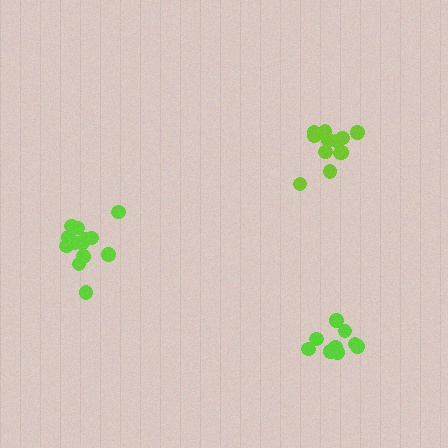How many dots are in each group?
Group 1: 9 dots, Group 2: 12 dots, Group 3: 14 dots (35 total).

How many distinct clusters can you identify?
There are 3 distinct clusters.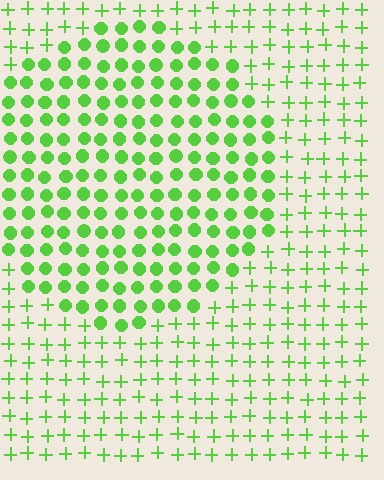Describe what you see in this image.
The image is filled with small lime elements arranged in a uniform grid. A circle-shaped region contains circles, while the surrounding area contains plus signs. The boundary is defined purely by the change in element shape.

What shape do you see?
I see a circle.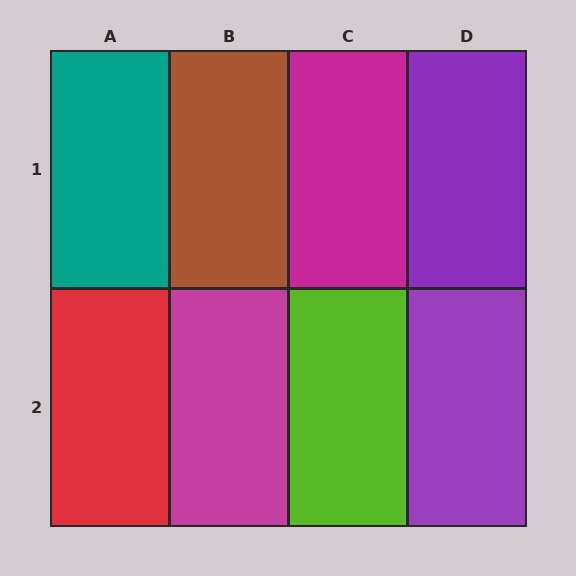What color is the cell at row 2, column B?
Magenta.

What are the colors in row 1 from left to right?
Teal, brown, magenta, purple.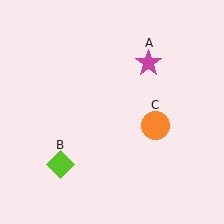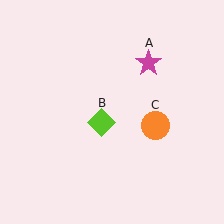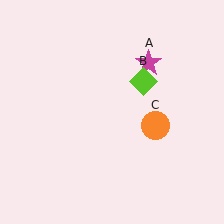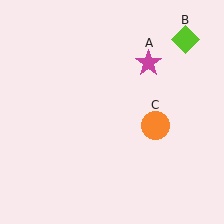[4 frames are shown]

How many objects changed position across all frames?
1 object changed position: lime diamond (object B).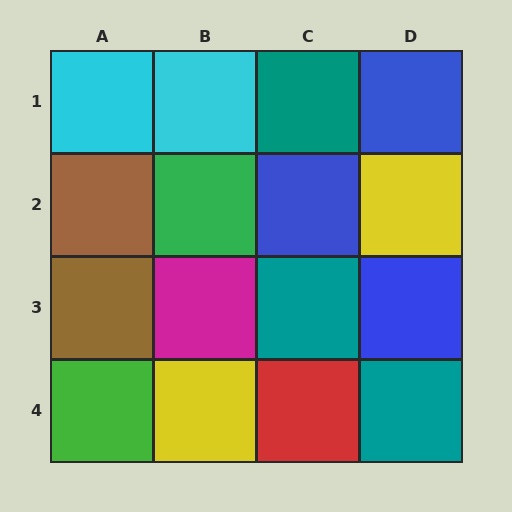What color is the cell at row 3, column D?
Blue.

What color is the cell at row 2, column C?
Blue.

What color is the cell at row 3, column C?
Teal.